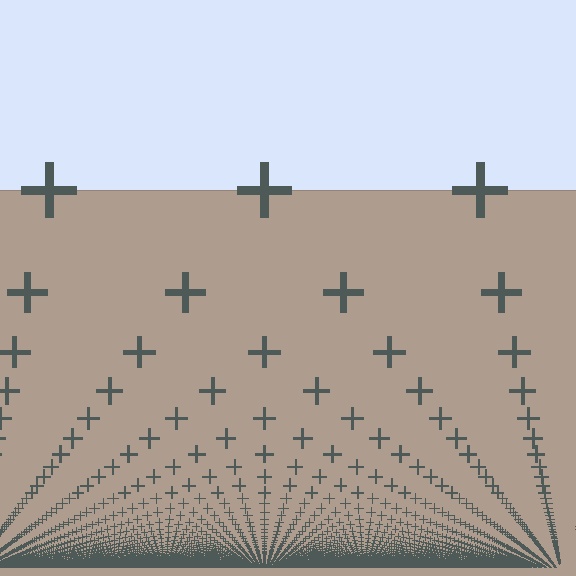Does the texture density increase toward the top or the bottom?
Density increases toward the bottom.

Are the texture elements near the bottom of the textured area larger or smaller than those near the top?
Smaller. The gradient is inverted — elements near the bottom are smaller and denser.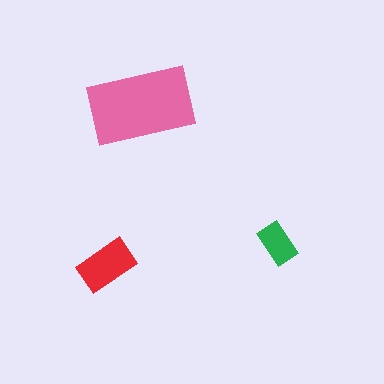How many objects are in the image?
There are 3 objects in the image.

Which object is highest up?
The pink rectangle is topmost.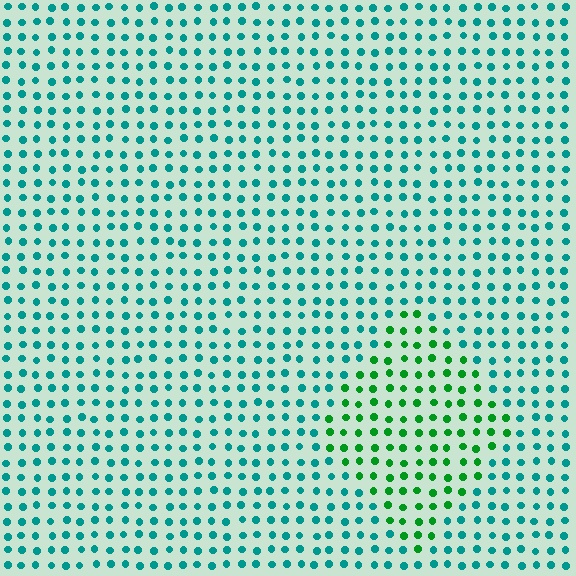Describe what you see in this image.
The image is filled with small teal elements in a uniform arrangement. A diamond-shaped region is visible where the elements are tinted to a slightly different hue, forming a subtle color boundary.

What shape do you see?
I see a diamond.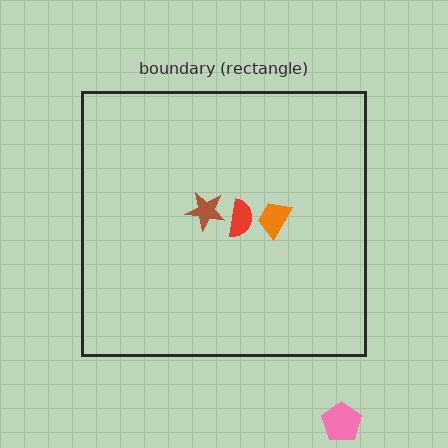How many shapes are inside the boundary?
3 inside, 1 outside.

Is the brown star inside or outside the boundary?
Inside.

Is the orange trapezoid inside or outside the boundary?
Inside.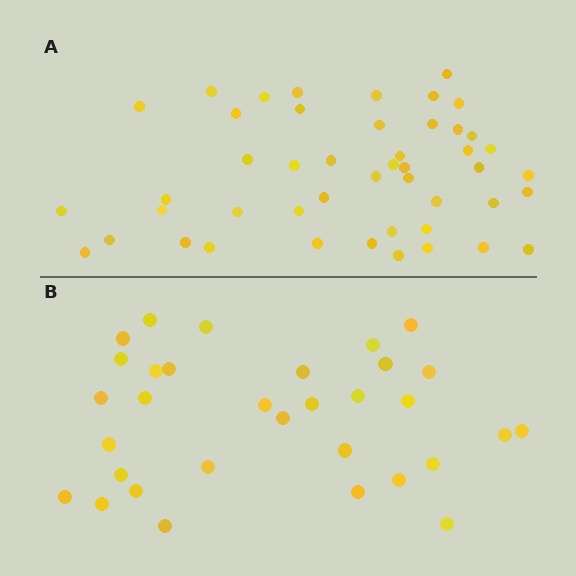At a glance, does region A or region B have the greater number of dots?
Region A (the top region) has more dots.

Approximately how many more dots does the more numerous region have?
Region A has approximately 15 more dots than region B.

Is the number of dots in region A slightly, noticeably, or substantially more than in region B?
Region A has substantially more. The ratio is roughly 1.5 to 1.